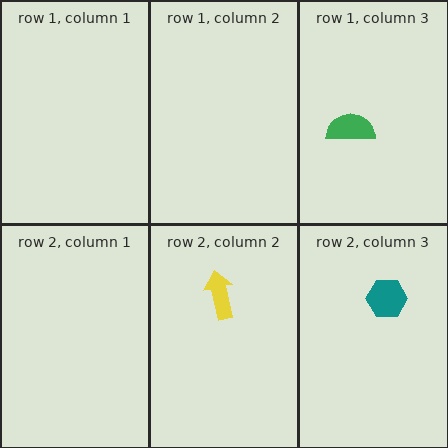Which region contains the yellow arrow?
The row 2, column 2 region.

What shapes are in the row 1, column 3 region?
The green semicircle.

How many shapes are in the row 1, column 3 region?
1.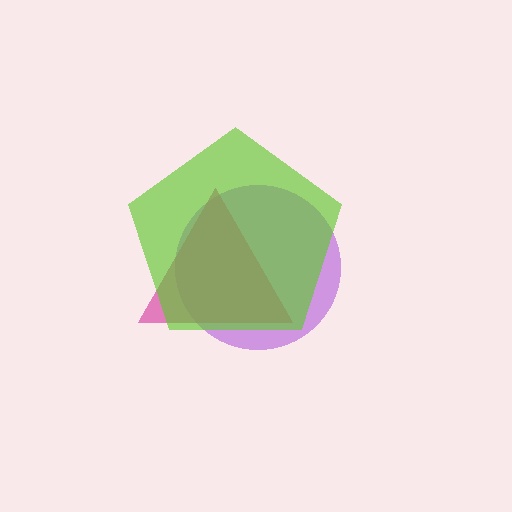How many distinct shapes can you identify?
There are 3 distinct shapes: a purple circle, a magenta triangle, a lime pentagon.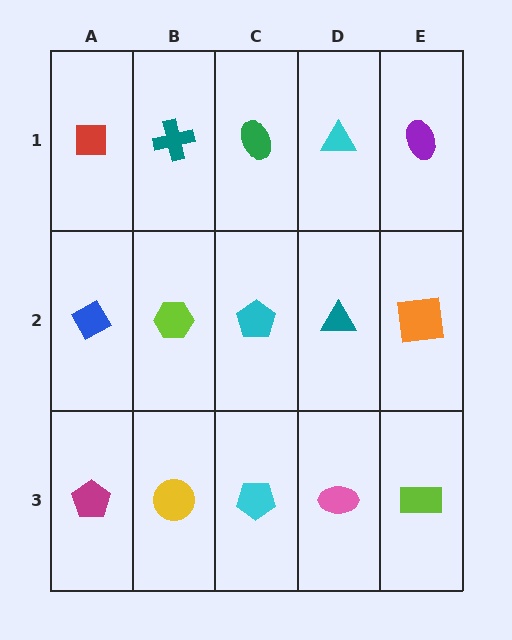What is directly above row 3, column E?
An orange square.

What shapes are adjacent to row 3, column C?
A cyan pentagon (row 2, column C), a yellow circle (row 3, column B), a pink ellipse (row 3, column D).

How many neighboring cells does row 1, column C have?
3.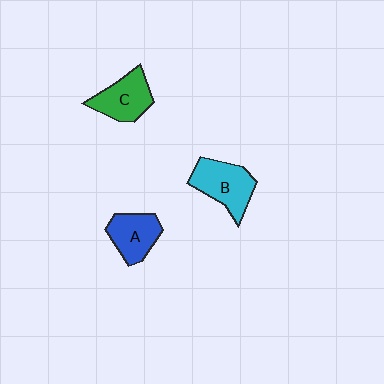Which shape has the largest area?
Shape B (cyan).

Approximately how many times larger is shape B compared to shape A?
Approximately 1.3 times.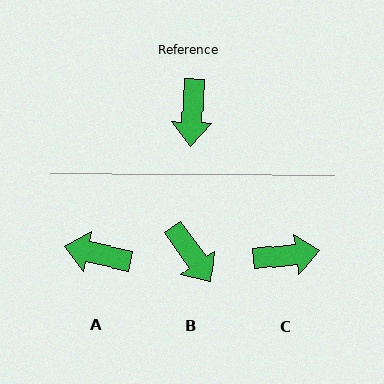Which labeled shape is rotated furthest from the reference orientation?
A, about 100 degrees away.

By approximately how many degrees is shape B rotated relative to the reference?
Approximately 37 degrees counter-clockwise.